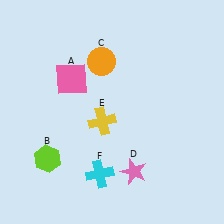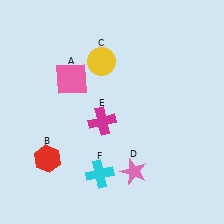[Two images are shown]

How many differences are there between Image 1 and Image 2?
There are 3 differences between the two images.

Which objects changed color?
B changed from lime to red. C changed from orange to yellow. E changed from yellow to magenta.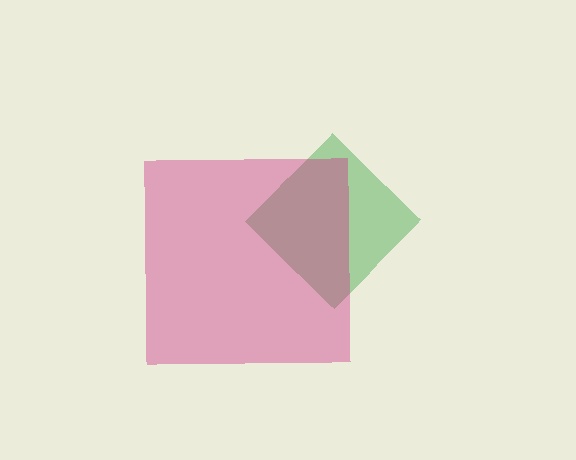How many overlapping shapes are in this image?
There are 2 overlapping shapes in the image.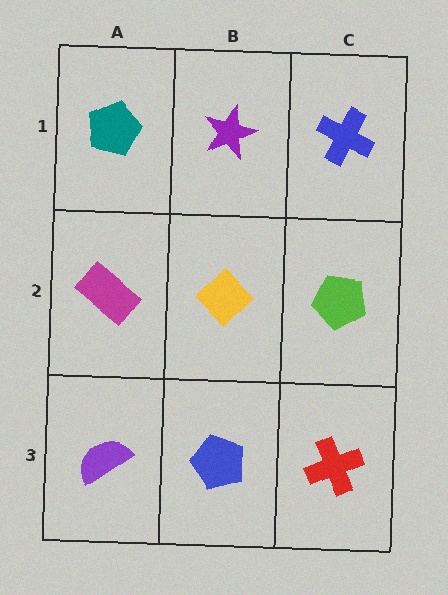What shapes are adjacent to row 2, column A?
A teal pentagon (row 1, column A), a purple semicircle (row 3, column A), a yellow diamond (row 2, column B).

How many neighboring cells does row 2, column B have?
4.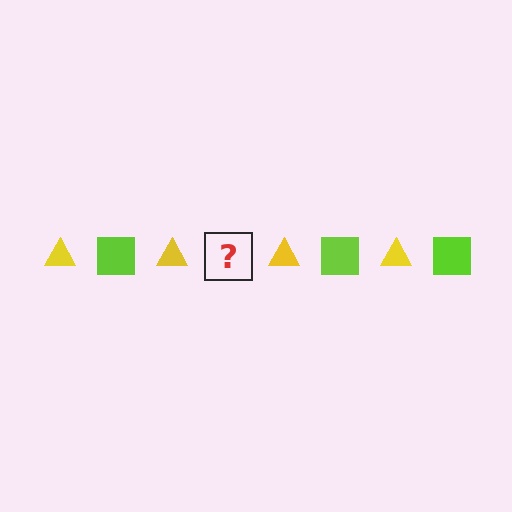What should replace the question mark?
The question mark should be replaced with a lime square.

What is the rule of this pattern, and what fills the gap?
The rule is that the pattern alternates between yellow triangle and lime square. The gap should be filled with a lime square.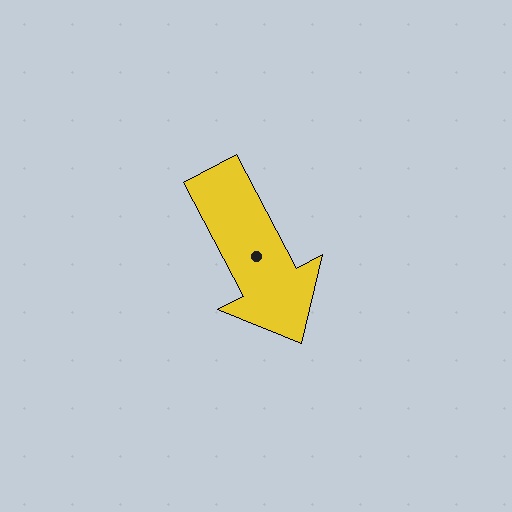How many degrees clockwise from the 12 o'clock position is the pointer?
Approximately 152 degrees.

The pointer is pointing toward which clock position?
Roughly 5 o'clock.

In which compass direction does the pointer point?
Southeast.